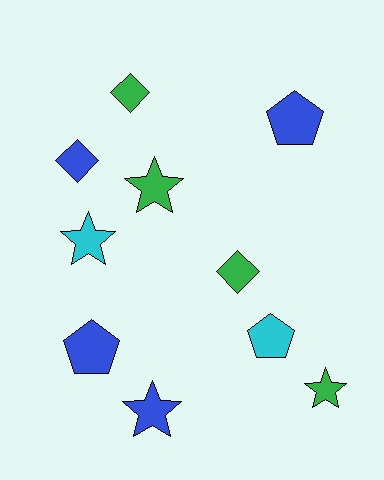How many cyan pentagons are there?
There is 1 cyan pentagon.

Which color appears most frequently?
Blue, with 4 objects.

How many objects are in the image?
There are 10 objects.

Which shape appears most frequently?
Star, with 4 objects.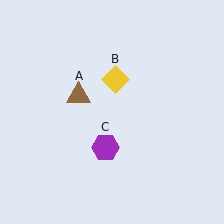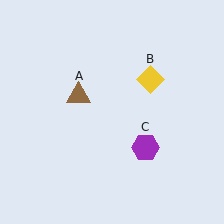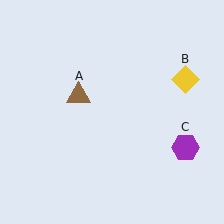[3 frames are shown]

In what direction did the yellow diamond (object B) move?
The yellow diamond (object B) moved right.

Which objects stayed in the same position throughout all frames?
Brown triangle (object A) remained stationary.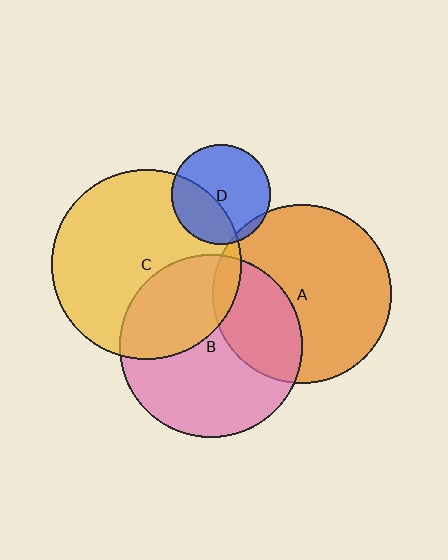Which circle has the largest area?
Circle C (yellow).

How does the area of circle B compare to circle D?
Approximately 3.4 times.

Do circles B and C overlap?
Yes.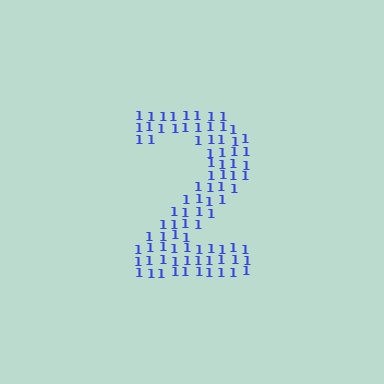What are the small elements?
The small elements are digit 1's.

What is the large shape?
The large shape is the digit 2.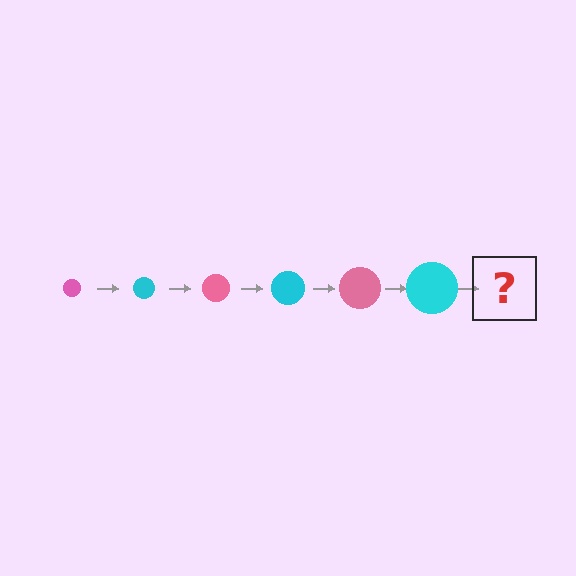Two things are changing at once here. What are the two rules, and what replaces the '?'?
The two rules are that the circle grows larger each step and the color cycles through pink and cyan. The '?' should be a pink circle, larger than the previous one.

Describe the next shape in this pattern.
It should be a pink circle, larger than the previous one.